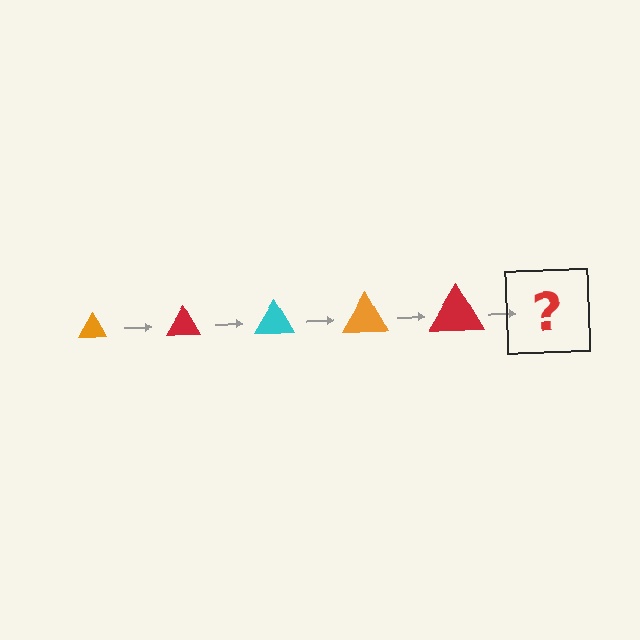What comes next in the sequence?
The next element should be a cyan triangle, larger than the previous one.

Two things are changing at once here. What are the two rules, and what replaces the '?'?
The two rules are that the triangle grows larger each step and the color cycles through orange, red, and cyan. The '?' should be a cyan triangle, larger than the previous one.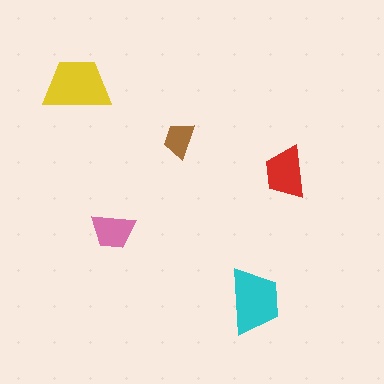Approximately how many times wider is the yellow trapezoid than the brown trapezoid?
About 2 times wider.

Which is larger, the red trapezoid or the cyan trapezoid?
The cyan one.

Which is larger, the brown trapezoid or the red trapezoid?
The red one.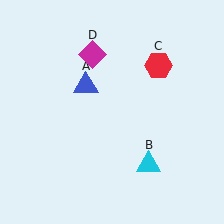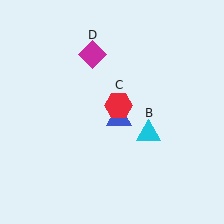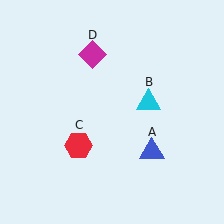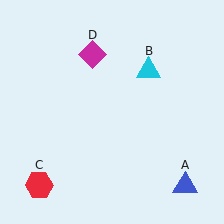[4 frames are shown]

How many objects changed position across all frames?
3 objects changed position: blue triangle (object A), cyan triangle (object B), red hexagon (object C).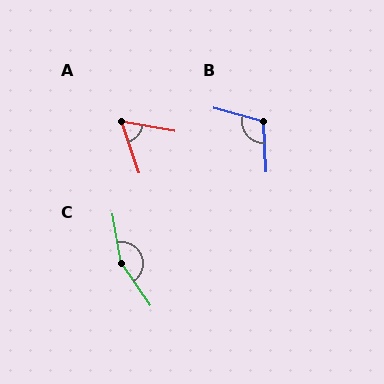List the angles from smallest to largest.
A (62°), B (108°), C (156°).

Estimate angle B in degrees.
Approximately 108 degrees.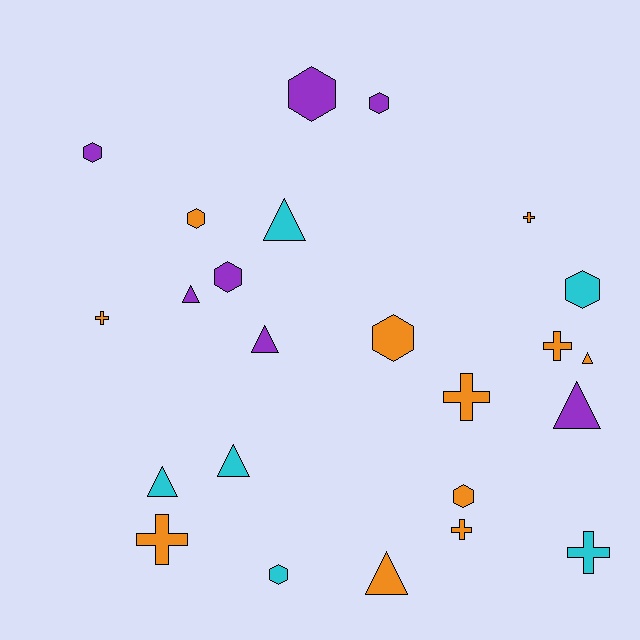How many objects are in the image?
There are 24 objects.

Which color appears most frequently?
Orange, with 11 objects.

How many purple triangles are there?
There are 3 purple triangles.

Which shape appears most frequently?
Hexagon, with 9 objects.